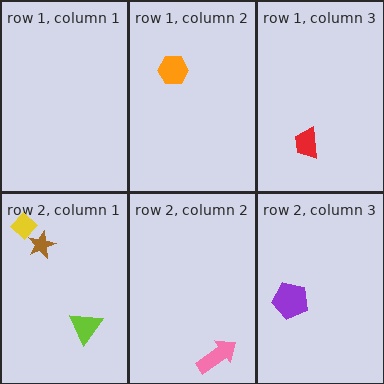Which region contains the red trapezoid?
The row 1, column 3 region.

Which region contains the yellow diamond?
The row 2, column 1 region.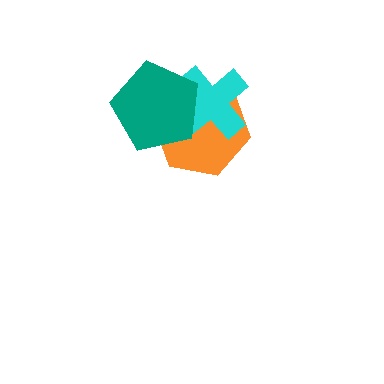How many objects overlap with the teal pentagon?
2 objects overlap with the teal pentagon.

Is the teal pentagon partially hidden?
No, no other shape covers it.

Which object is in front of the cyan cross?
The teal pentagon is in front of the cyan cross.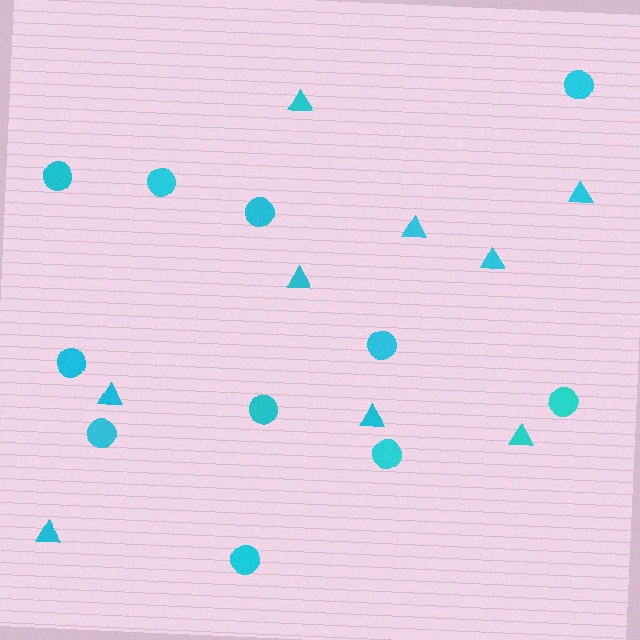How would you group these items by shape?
There are 2 groups: one group of circles (11) and one group of triangles (9).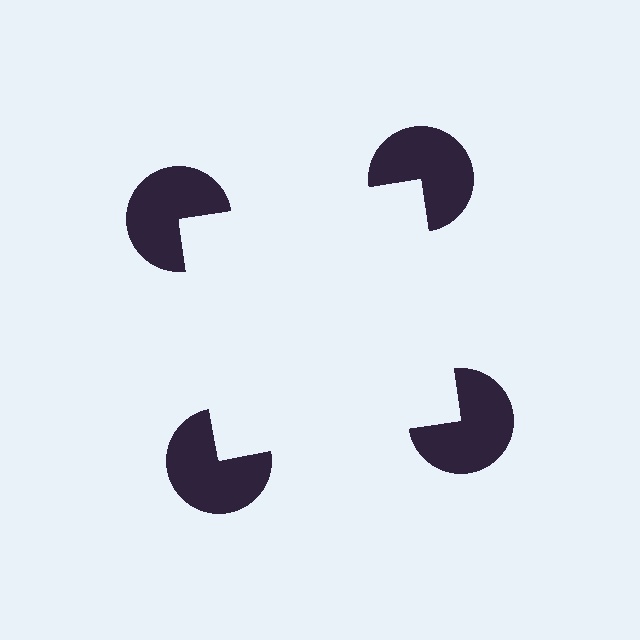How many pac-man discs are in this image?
There are 4 — one at each vertex of the illusory square.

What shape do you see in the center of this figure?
An illusory square — its edges are inferred from the aligned wedge cuts in the pac-man discs, not physically drawn.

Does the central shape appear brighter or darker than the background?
It typically appears slightly brighter than the background, even though no actual brightness change is drawn.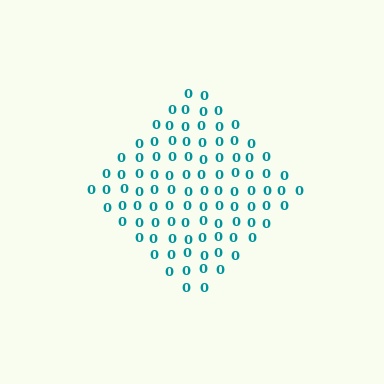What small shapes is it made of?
It is made of small digit 0's.